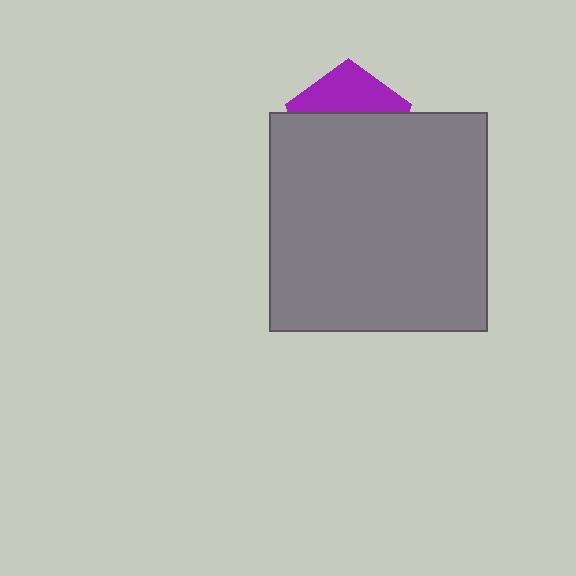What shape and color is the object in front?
The object in front is a gray square.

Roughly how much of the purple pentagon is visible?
A small part of it is visible (roughly 36%).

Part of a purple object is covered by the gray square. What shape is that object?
It is a pentagon.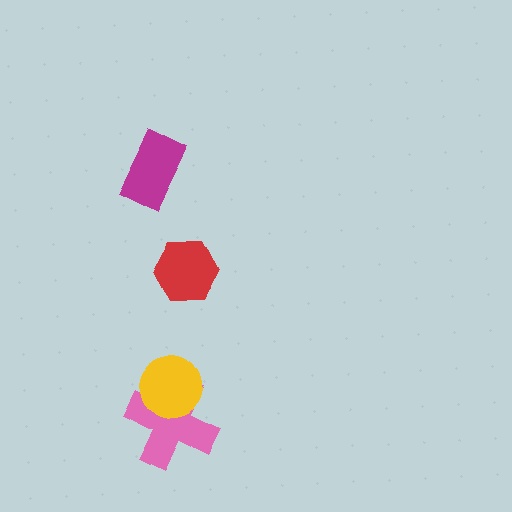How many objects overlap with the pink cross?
1 object overlaps with the pink cross.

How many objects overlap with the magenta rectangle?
0 objects overlap with the magenta rectangle.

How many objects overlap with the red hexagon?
0 objects overlap with the red hexagon.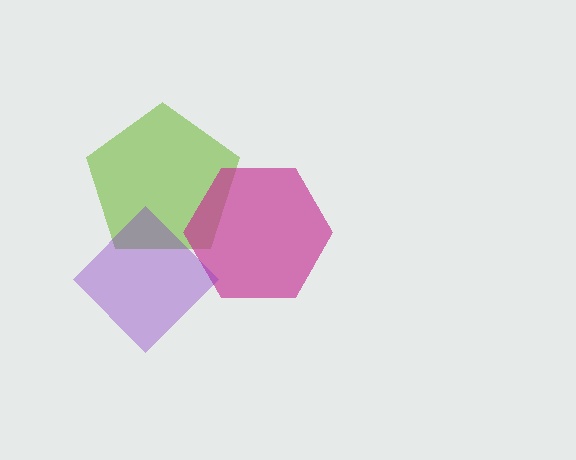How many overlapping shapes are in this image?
There are 3 overlapping shapes in the image.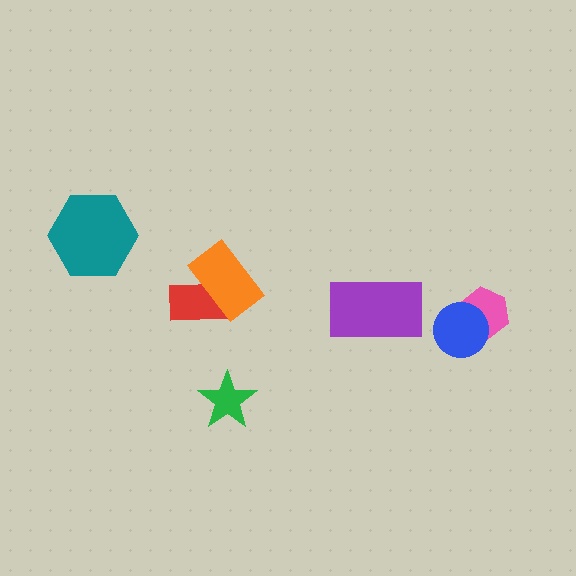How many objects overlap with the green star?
0 objects overlap with the green star.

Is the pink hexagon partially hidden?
Yes, it is partially covered by another shape.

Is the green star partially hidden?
No, no other shape covers it.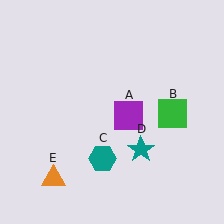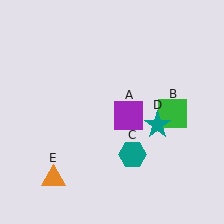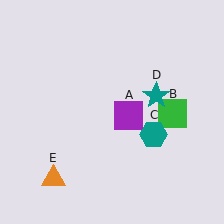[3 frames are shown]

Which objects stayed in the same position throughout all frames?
Purple square (object A) and green square (object B) and orange triangle (object E) remained stationary.